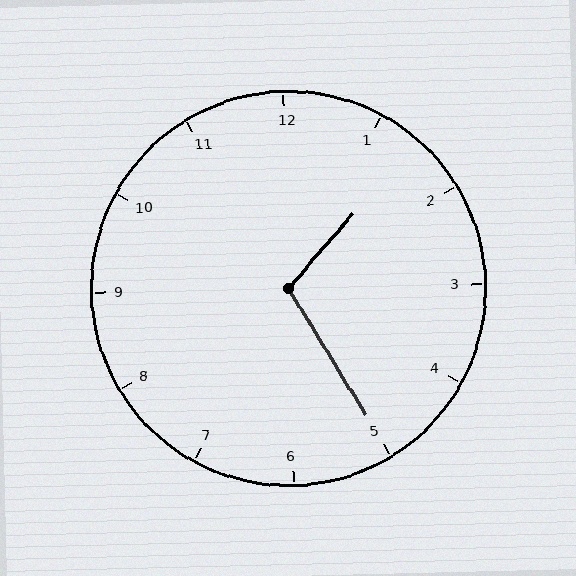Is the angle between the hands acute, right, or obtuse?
It is obtuse.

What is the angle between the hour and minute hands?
Approximately 108 degrees.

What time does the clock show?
1:25.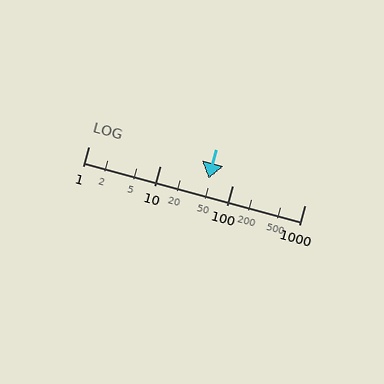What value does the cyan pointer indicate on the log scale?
The pointer indicates approximately 46.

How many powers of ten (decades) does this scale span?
The scale spans 3 decades, from 1 to 1000.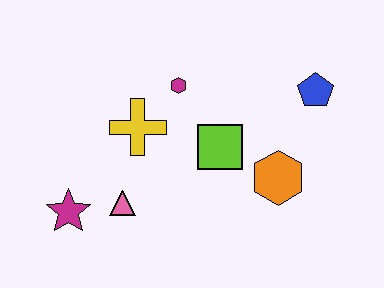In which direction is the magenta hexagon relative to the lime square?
The magenta hexagon is above the lime square.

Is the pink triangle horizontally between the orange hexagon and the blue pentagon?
No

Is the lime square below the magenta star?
No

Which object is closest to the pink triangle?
The magenta star is closest to the pink triangle.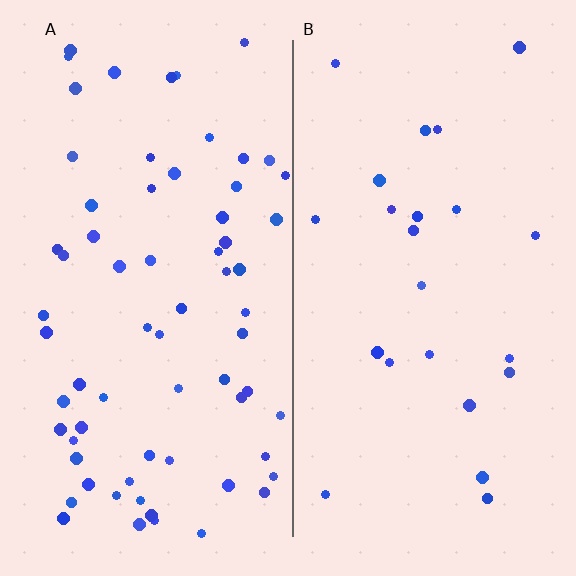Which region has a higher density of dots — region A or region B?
A (the left).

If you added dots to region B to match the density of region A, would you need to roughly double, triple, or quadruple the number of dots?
Approximately triple.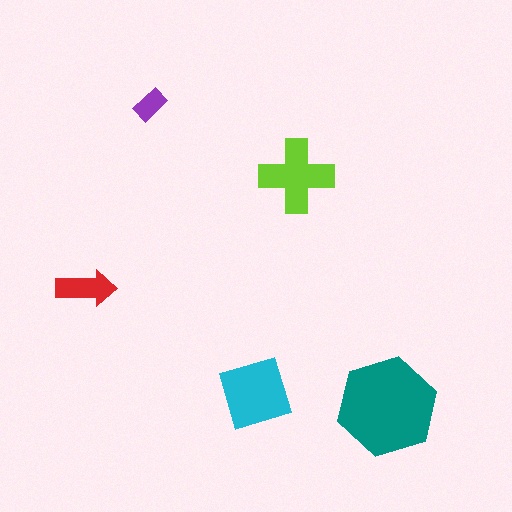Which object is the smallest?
The purple rectangle.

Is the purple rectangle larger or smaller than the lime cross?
Smaller.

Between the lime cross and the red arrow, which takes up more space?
The lime cross.